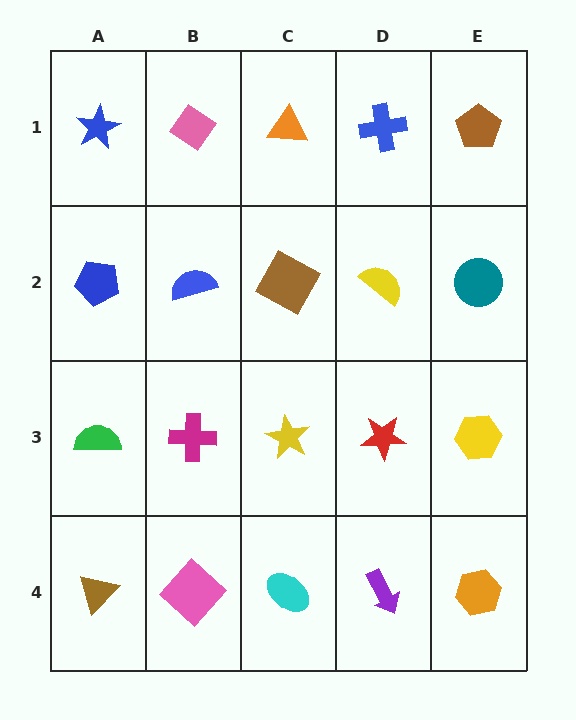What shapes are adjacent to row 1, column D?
A yellow semicircle (row 2, column D), an orange triangle (row 1, column C), a brown pentagon (row 1, column E).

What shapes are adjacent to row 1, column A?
A blue pentagon (row 2, column A), a pink diamond (row 1, column B).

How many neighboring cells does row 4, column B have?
3.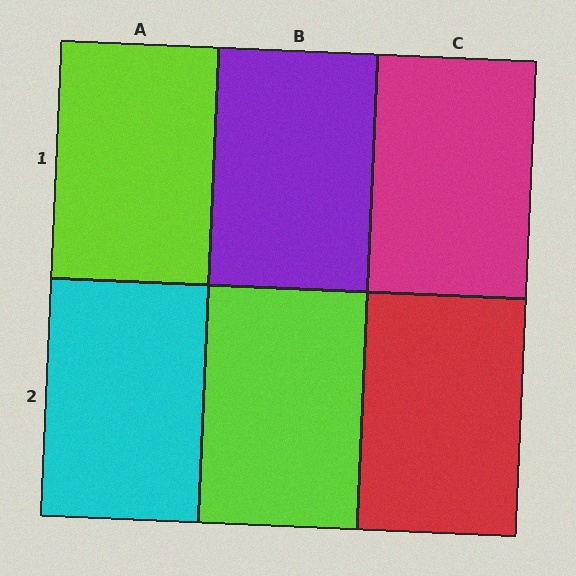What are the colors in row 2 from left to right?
Cyan, lime, red.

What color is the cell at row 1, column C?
Magenta.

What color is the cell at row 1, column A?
Lime.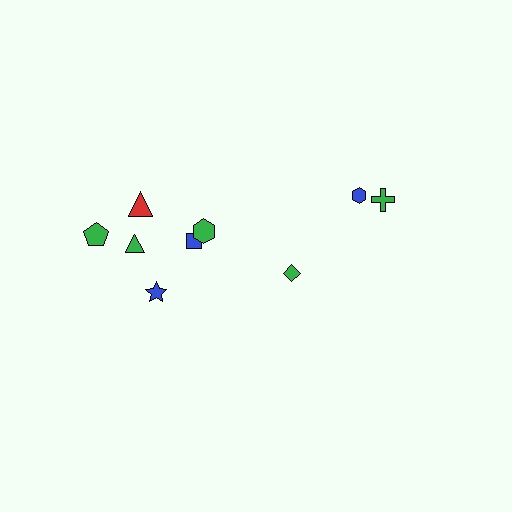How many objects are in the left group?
There are 6 objects.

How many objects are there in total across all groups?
There are 9 objects.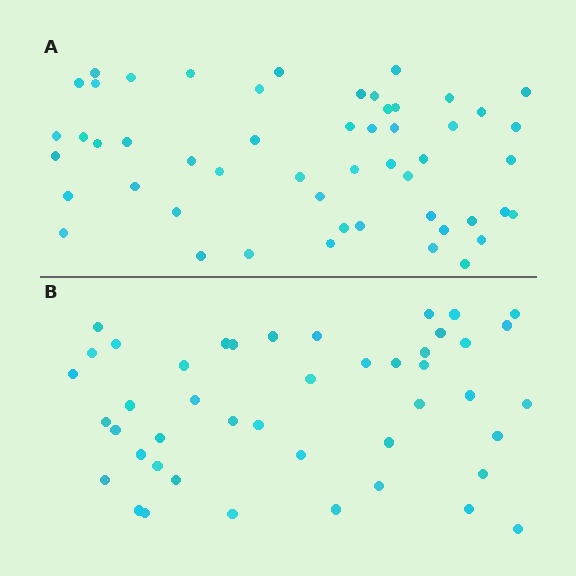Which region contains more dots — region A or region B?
Region A (the top region) has more dots.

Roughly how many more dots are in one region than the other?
Region A has roughly 8 or so more dots than region B.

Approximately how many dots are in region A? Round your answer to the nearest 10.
About 50 dots. (The exact count is 52, which rounds to 50.)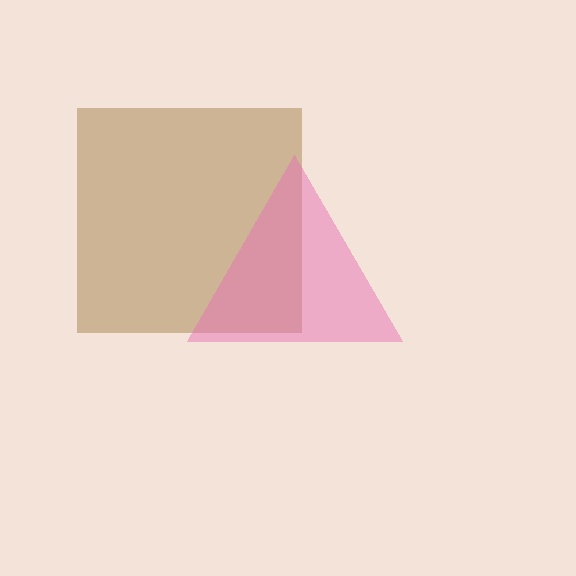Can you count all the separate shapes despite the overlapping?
Yes, there are 2 separate shapes.